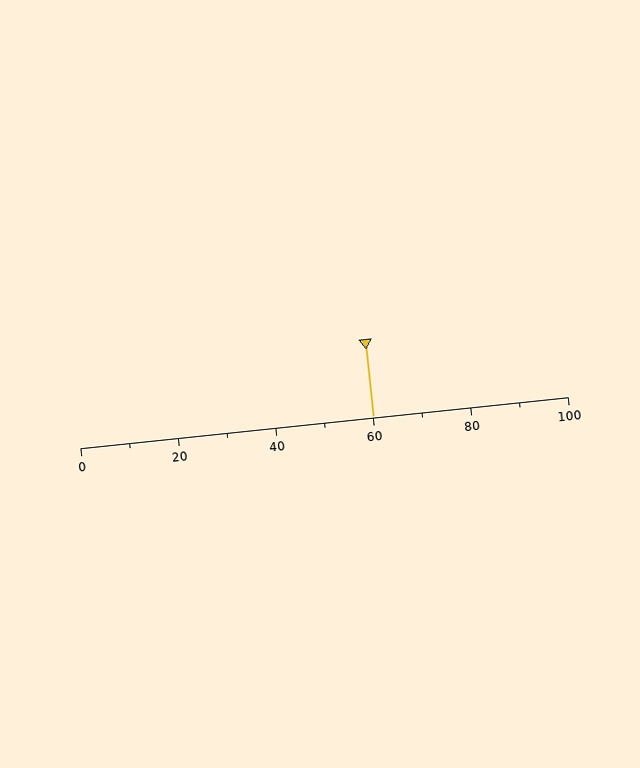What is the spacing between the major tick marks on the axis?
The major ticks are spaced 20 apart.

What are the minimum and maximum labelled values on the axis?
The axis runs from 0 to 100.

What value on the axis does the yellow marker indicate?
The marker indicates approximately 60.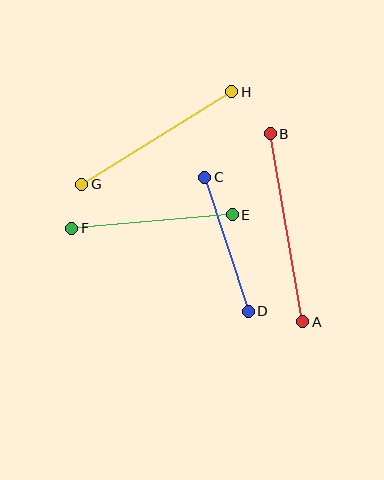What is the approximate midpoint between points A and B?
The midpoint is at approximately (286, 228) pixels.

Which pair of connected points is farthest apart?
Points A and B are farthest apart.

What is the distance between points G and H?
The distance is approximately 176 pixels.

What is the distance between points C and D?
The distance is approximately 141 pixels.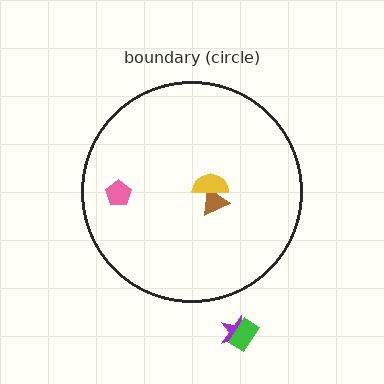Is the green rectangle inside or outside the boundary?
Outside.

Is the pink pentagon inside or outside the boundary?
Inside.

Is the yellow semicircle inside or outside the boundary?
Inside.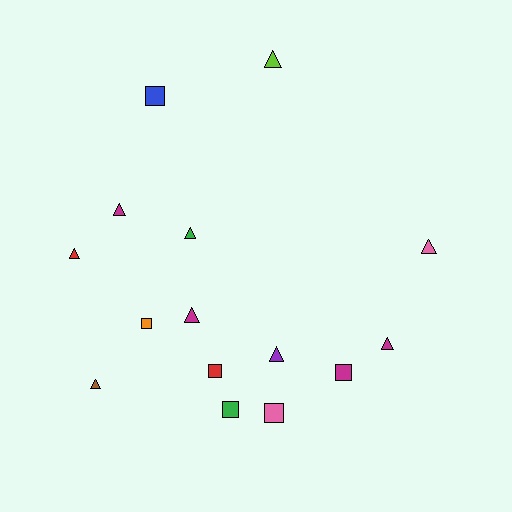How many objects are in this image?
There are 15 objects.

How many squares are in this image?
There are 6 squares.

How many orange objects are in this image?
There is 1 orange object.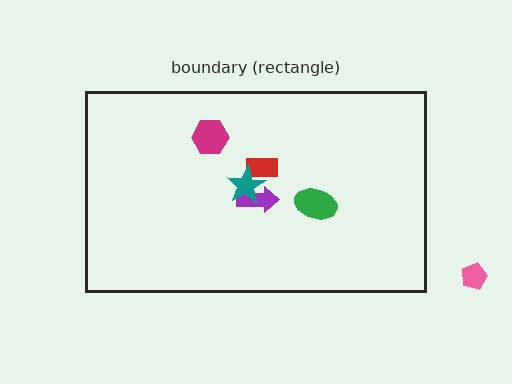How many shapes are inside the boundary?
5 inside, 1 outside.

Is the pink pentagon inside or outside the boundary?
Outside.